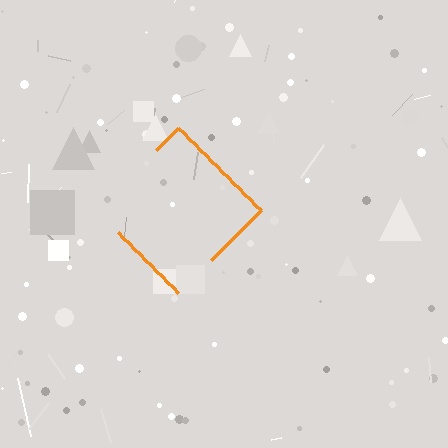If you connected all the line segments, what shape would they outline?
They would outline a diamond.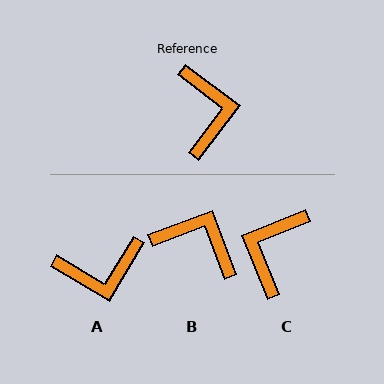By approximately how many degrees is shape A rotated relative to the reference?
Approximately 84 degrees clockwise.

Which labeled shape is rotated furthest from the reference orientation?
C, about 149 degrees away.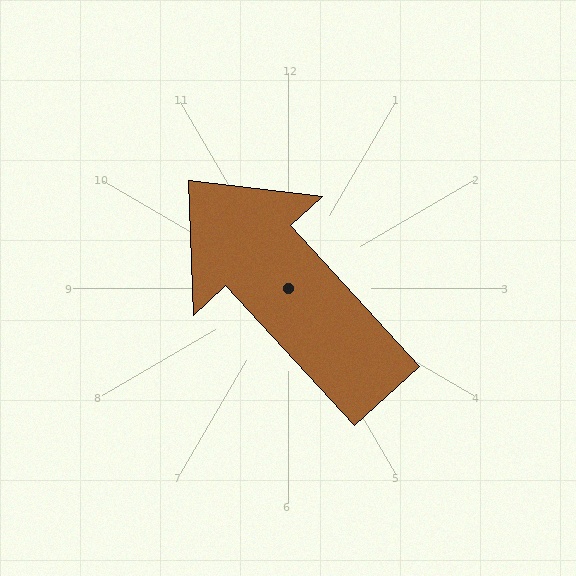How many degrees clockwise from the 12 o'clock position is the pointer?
Approximately 317 degrees.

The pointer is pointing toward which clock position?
Roughly 11 o'clock.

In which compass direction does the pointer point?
Northwest.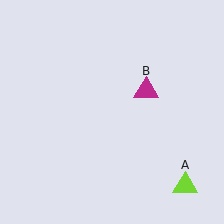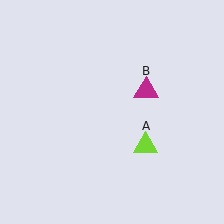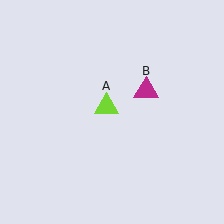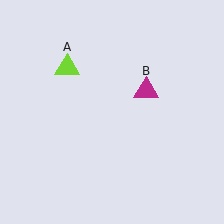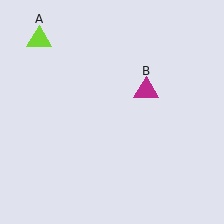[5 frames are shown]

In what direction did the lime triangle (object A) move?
The lime triangle (object A) moved up and to the left.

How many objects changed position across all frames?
1 object changed position: lime triangle (object A).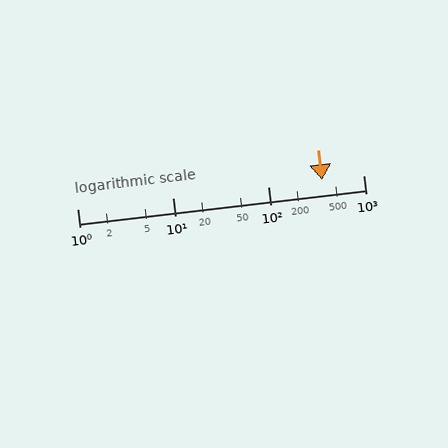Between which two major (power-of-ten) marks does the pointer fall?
The pointer is between 100 and 1000.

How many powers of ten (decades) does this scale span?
The scale spans 3 decades, from 1 to 1000.